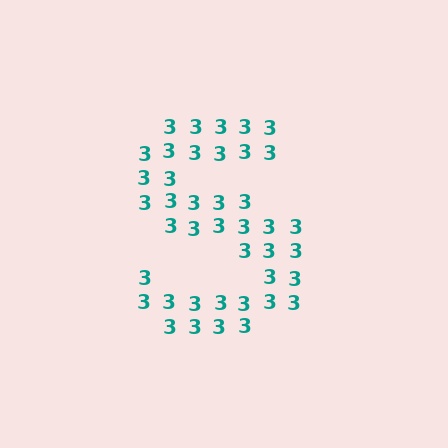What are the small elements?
The small elements are digit 3's.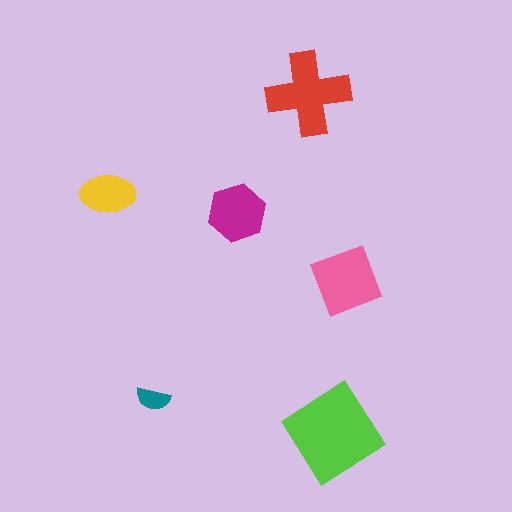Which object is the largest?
The lime diamond.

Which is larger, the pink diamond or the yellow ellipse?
The pink diamond.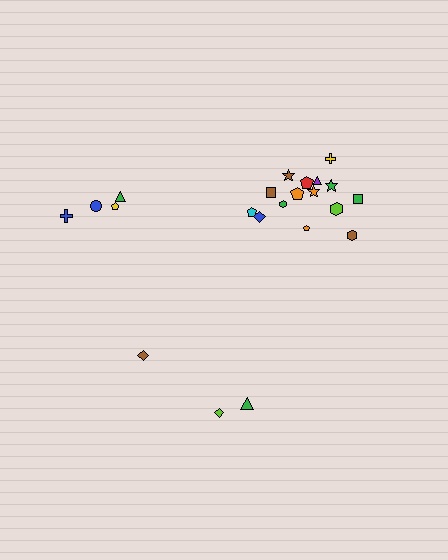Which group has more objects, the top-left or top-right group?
The top-right group.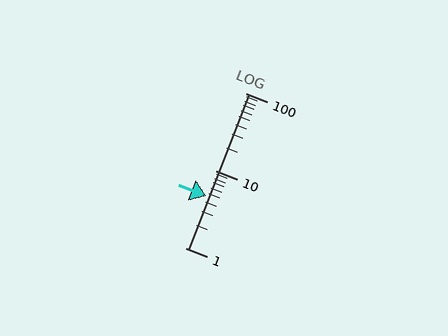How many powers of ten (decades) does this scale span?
The scale spans 2 decades, from 1 to 100.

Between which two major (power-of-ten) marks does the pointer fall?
The pointer is between 1 and 10.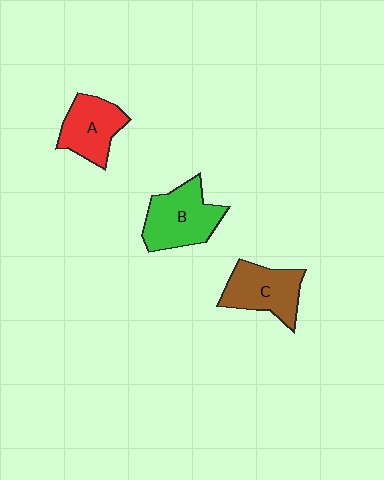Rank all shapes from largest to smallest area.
From largest to smallest: B (green), C (brown), A (red).